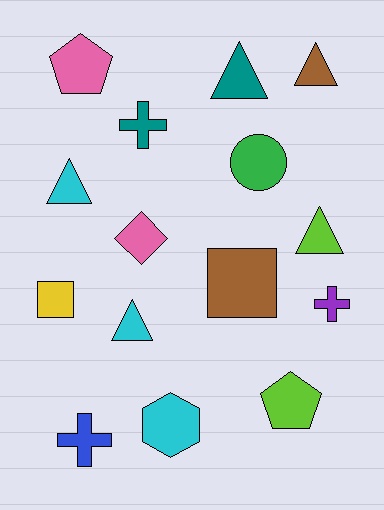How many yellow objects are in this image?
There is 1 yellow object.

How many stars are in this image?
There are no stars.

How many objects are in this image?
There are 15 objects.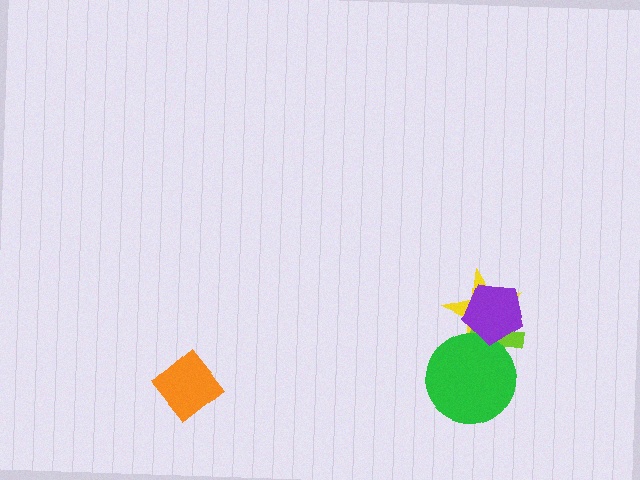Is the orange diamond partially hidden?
No, no other shape covers it.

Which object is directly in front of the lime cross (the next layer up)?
The green circle is directly in front of the lime cross.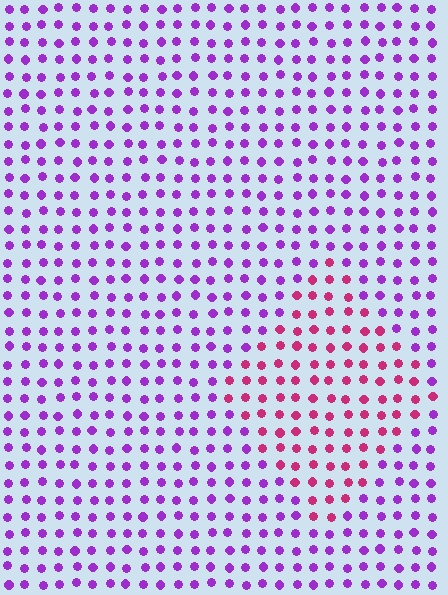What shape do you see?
I see a diamond.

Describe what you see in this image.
The image is filled with small purple elements in a uniform arrangement. A diamond-shaped region is visible where the elements are tinted to a slightly different hue, forming a subtle color boundary.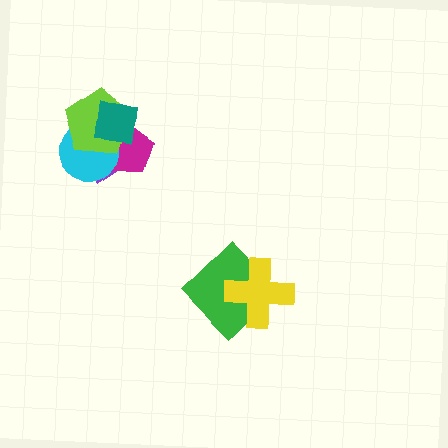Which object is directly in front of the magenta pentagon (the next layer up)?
The cyan circle is directly in front of the magenta pentagon.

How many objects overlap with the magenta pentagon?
4 objects overlap with the magenta pentagon.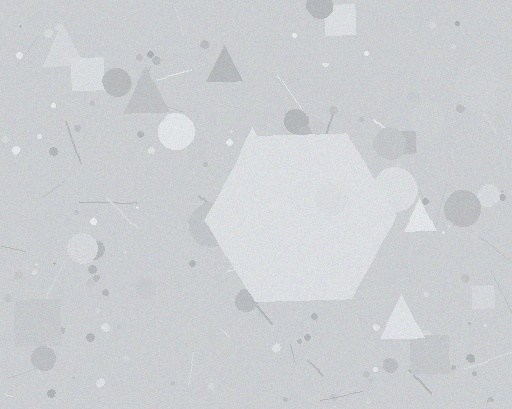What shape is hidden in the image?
A hexagon is hidden in the image.